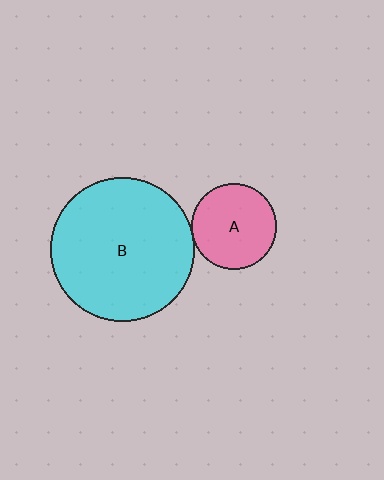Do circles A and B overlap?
Yes.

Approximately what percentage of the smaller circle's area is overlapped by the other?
Approximately 5%.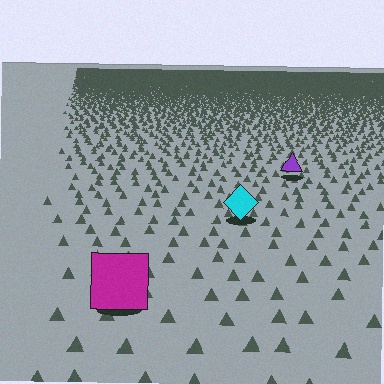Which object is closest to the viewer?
The magenta square is closest. The texture marks near it are larger and more spread out.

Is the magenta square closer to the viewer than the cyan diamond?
Yes. The magenta square is closer — you can tell from the texture gradient: the ground texture is coarser near it.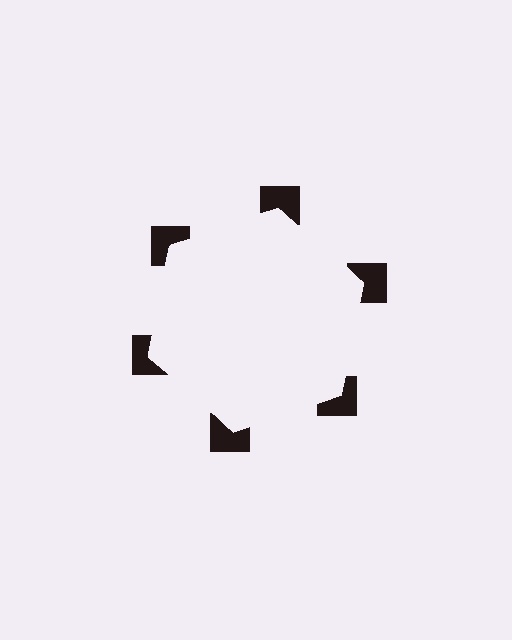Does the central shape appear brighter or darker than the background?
It typically appears slightly brighter than the background, even though no actual brightness change is drawn.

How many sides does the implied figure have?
6 sides.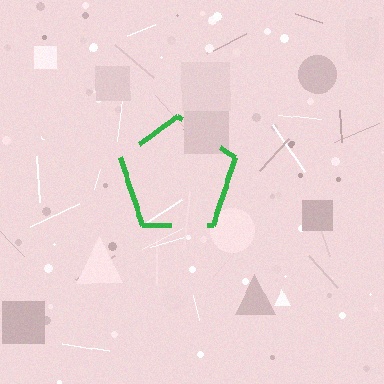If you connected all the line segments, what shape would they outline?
They would outline a pentagon.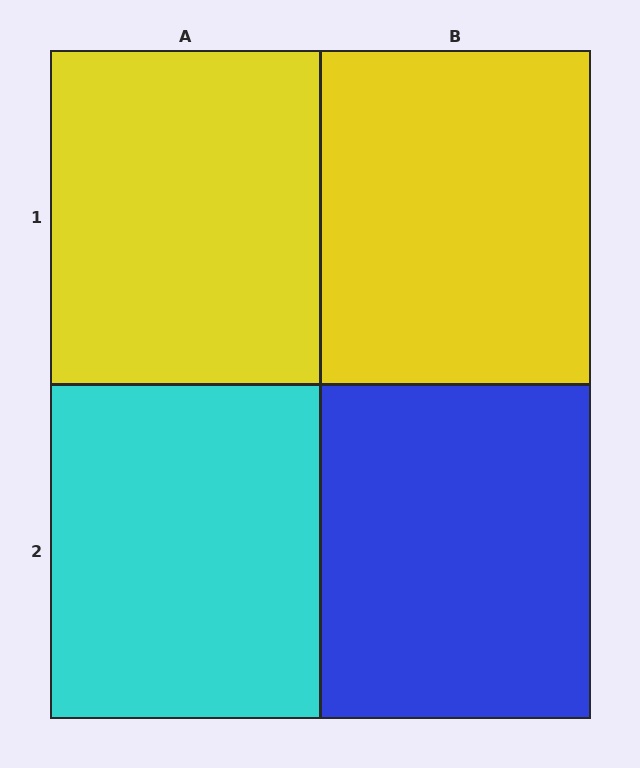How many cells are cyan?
1 cell is cyan.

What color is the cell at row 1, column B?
Yellow.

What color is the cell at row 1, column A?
Yellow.